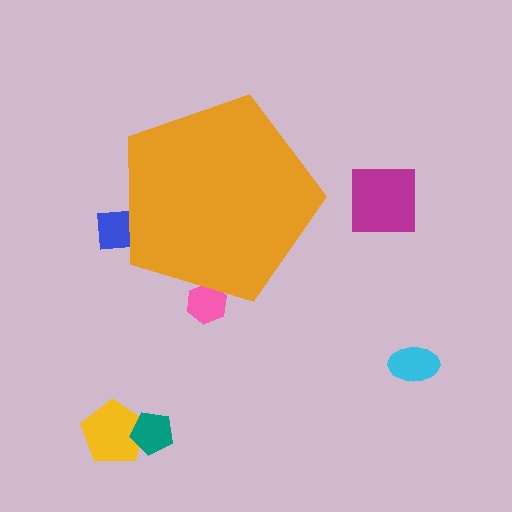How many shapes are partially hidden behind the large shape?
2 shapes are partially hidden.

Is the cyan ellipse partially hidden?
No, the cyan ellipse is fully visible.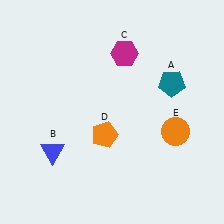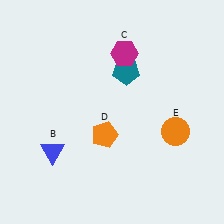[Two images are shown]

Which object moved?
The teal pentagon (A) moved left.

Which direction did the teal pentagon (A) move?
The teal pentagon (A) moved left.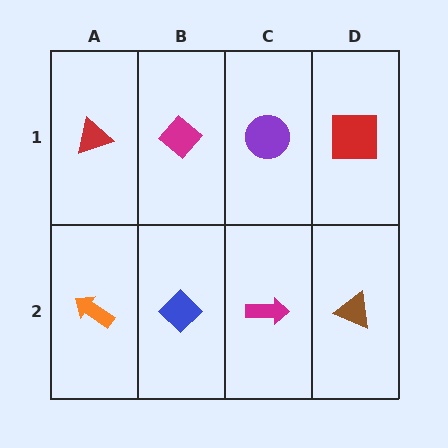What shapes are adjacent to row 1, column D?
A brown triangle (row 2, column D), a purple circle (row 1, column C).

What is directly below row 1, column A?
An orange arrow.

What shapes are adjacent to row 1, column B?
A blue diamond (row 2, column B), a red triangle (row 1, column A), a purple circle (row 1, column C).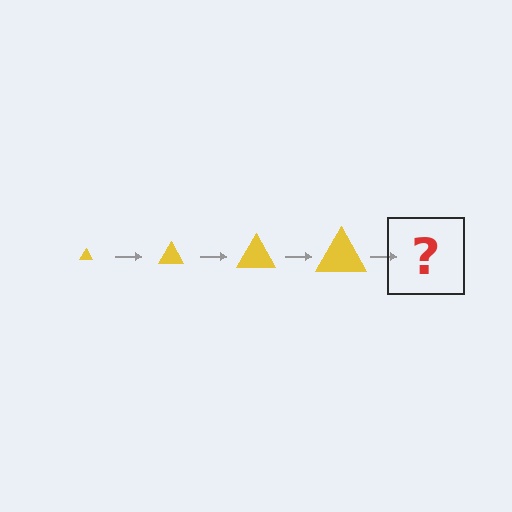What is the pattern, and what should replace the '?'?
The pattern is that the triangle gets progressively larger each step. The '?' should be a yellow triangle, larger than the previous one.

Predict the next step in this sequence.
The next step is a yellow triangle, larger than the previous one.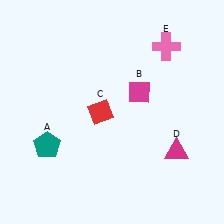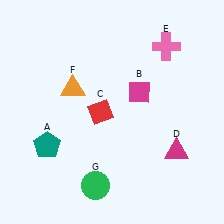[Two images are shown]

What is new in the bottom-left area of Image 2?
A green circle (G) was added in the bottom-left area of Image 2.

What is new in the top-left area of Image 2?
An orange triangle (F) was added in the top-left area of Image 2.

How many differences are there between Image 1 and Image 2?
There are 2 differences between the two images.